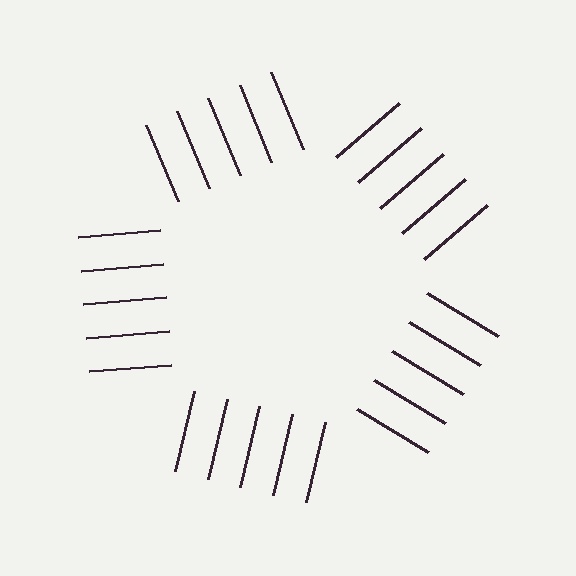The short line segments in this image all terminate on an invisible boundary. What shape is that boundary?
An illusory pentagon — the line segments terminate on its edges but no continuous stroke is drawn.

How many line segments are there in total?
25 — 5 along each of the 5 edges.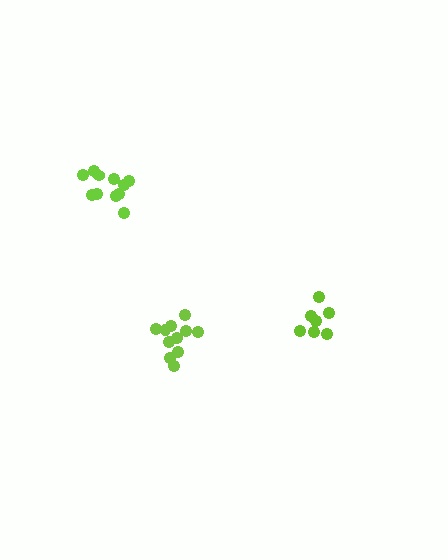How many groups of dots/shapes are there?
There are 3 groups.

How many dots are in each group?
Group 1: 11 dots, Group 2: 7 dots, Group 3: 11 dots (29 total).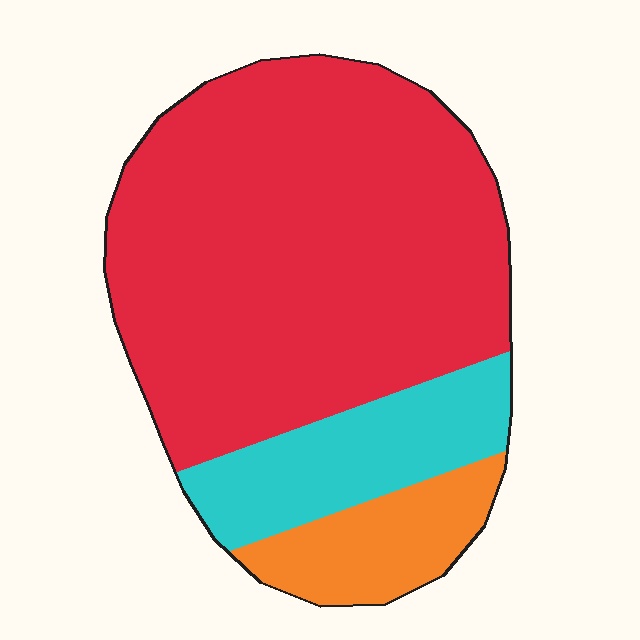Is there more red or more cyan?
Red.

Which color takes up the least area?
Orange, at roughly 10%.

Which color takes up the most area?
Red, at roughly 70%.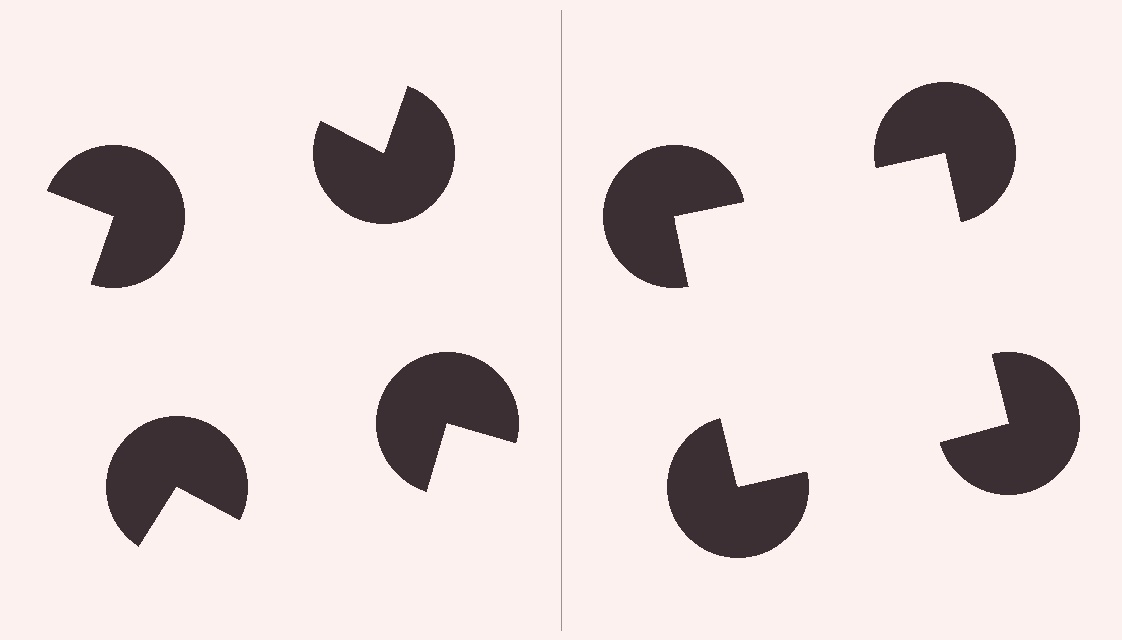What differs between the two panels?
The pac-man discs are positioned identically on both sides; only the wedge orientations differ. On the right they align to a square; on the left they are misaligned.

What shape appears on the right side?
An illusory square.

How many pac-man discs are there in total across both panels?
8 — 4 on each side.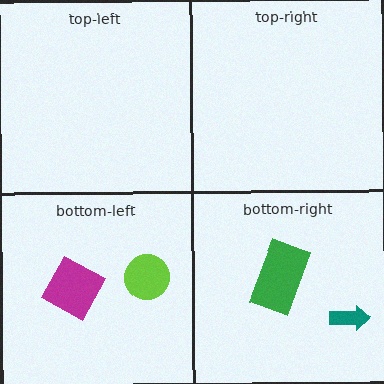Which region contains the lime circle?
The bottom-left region.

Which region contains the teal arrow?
The bottom-right region.